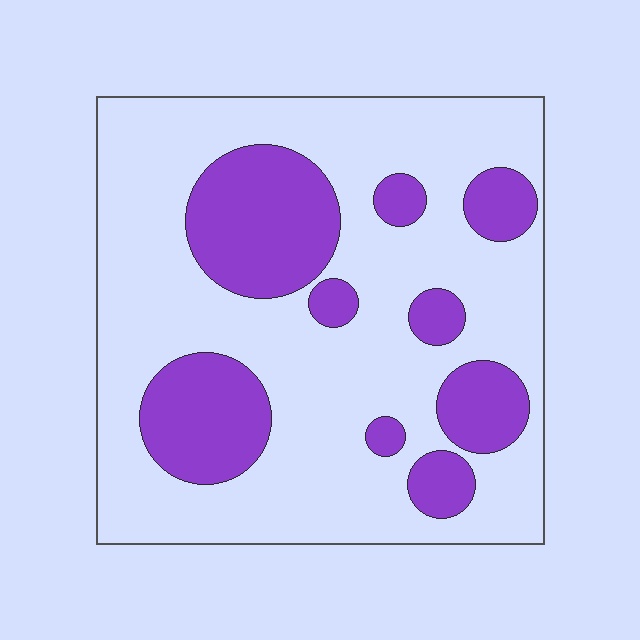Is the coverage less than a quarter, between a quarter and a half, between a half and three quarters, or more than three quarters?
Between a quarter and a half.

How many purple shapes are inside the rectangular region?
9.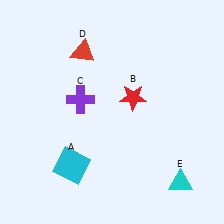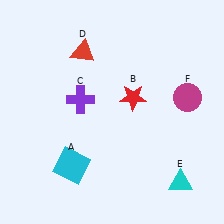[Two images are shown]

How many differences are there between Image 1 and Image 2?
There is 1 difference between the two images.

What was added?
A magenta circle (F) was added in Image 2.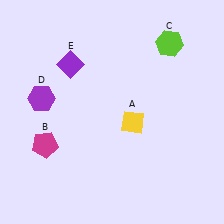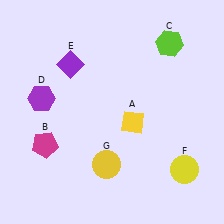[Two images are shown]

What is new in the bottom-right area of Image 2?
A yellow circle (F) was added in the bottom-right area of Image 2.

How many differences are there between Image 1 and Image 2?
There are 2 differences between the two images.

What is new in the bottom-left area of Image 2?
A yellow circle (G) was added in the bottom-left area of Image 2.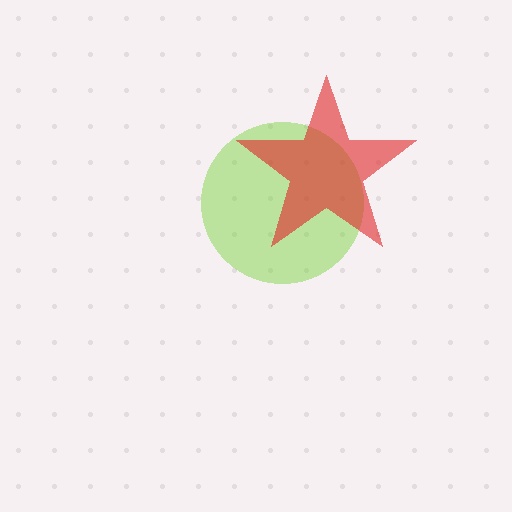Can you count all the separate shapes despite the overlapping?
Yes, there are 2 separate shapes.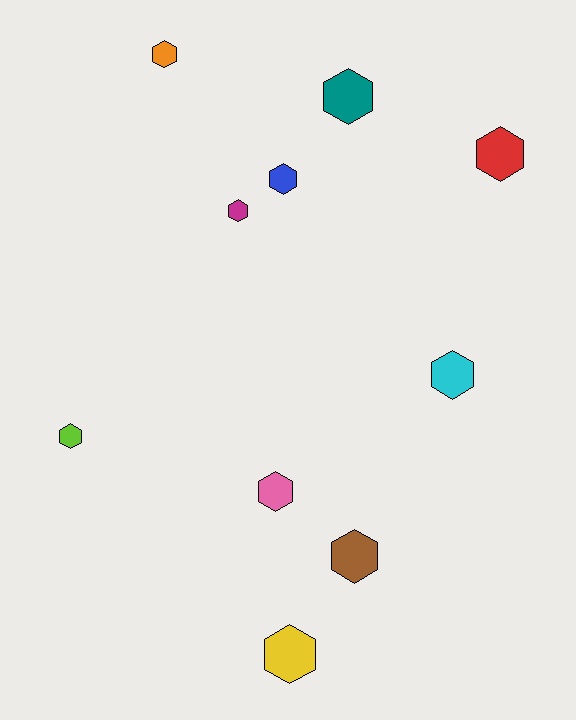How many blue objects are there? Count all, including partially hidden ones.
There is 1 blue object.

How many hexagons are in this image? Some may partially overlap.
There are 10 hexagons.